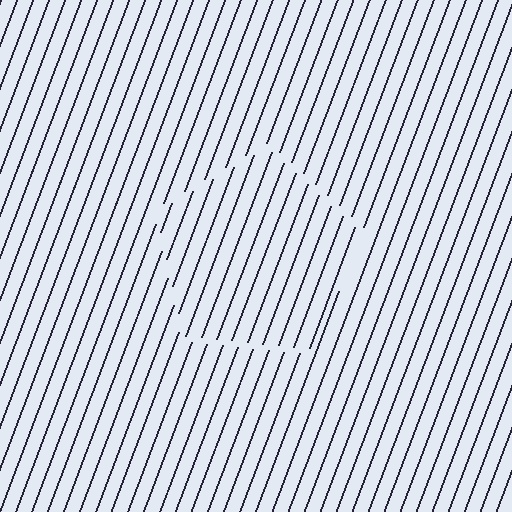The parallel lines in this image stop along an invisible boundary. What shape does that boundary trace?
An illusory pentagon. The interior of the shape contains the same grating, shifted by half a period — the contour is defined by the phase discontinuity where line-ends from the inner and outer gratings abut.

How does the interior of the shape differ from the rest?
The interior of the shape contains the same grating, shifted by half a period — the contour is defined by the phase discontinuity where line-ends from the inner and outer gratings abut.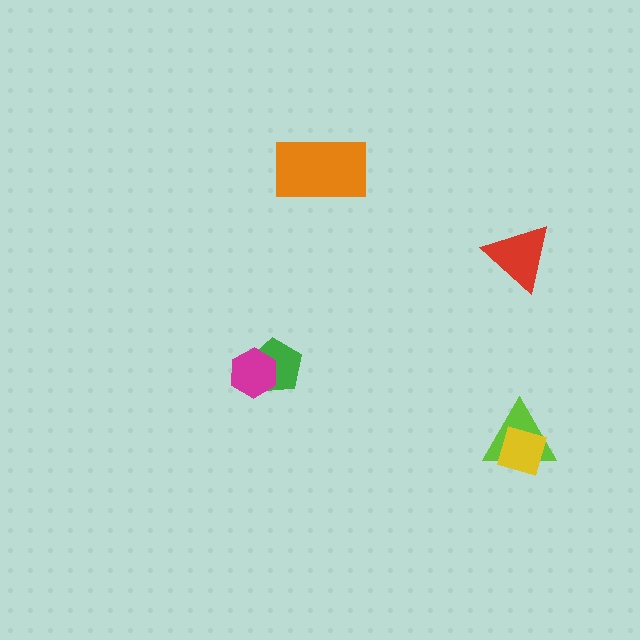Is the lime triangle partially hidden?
Yes, it is partially covered by another shape.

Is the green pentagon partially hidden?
Yes, it is partially covered by another shape.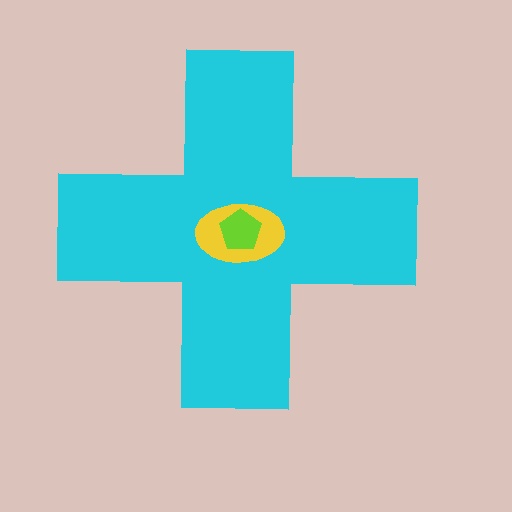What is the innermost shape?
The lime pentagon.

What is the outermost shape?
The cyan cross.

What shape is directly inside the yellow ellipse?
The lime pentagon.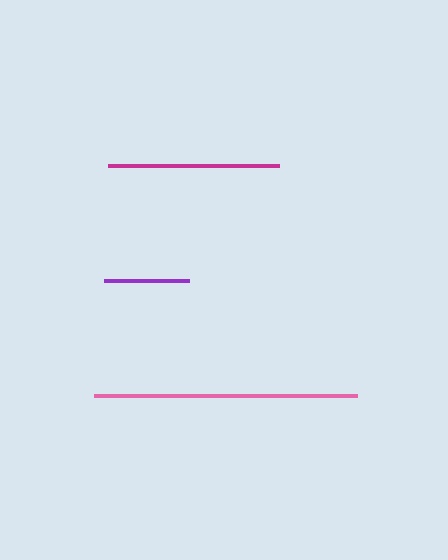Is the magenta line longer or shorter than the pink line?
The pink line is longer than the magenta line.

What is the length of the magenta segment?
The magenta segment is approximately 171 pixels long.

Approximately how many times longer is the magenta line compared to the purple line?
The magenta line is approximately 2.0 times the length of the purple line.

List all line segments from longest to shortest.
From longest to shortest: pink, magenta, purple.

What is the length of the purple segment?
The purple segment is approximately 86 pixels long.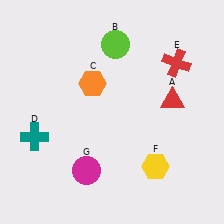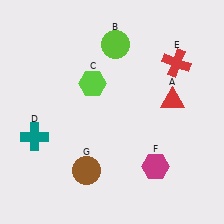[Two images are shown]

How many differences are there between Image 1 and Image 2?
There are 3 differences between the two images.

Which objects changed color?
C changed from orange to lime. F changed from yellow to magenta. G changed from magenta to brown.